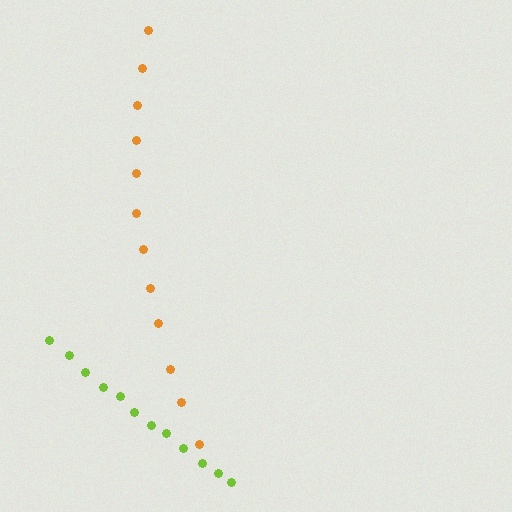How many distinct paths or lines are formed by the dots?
There are 2 distinct paths.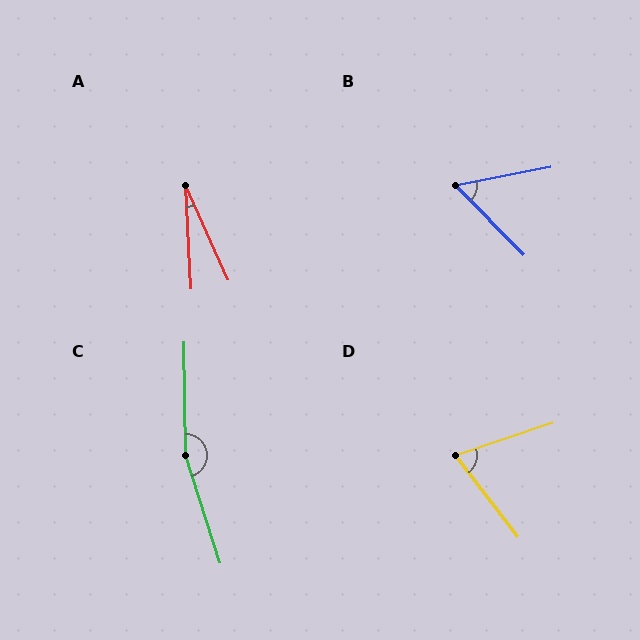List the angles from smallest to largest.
A (21°), B (56°), D (71°), C (163°).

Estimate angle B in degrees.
Approximately 56 degrees.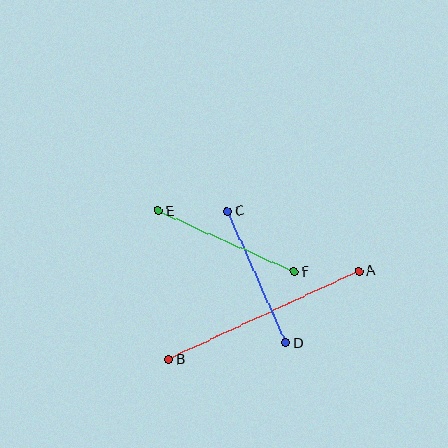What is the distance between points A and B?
The distance is approximately 209 pixels.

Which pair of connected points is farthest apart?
Points A and B are farthest apart.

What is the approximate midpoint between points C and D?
The midpoint is at approximately (257, 277) pixels.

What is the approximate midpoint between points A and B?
The midpoint is at approximately (264, 315) pixels.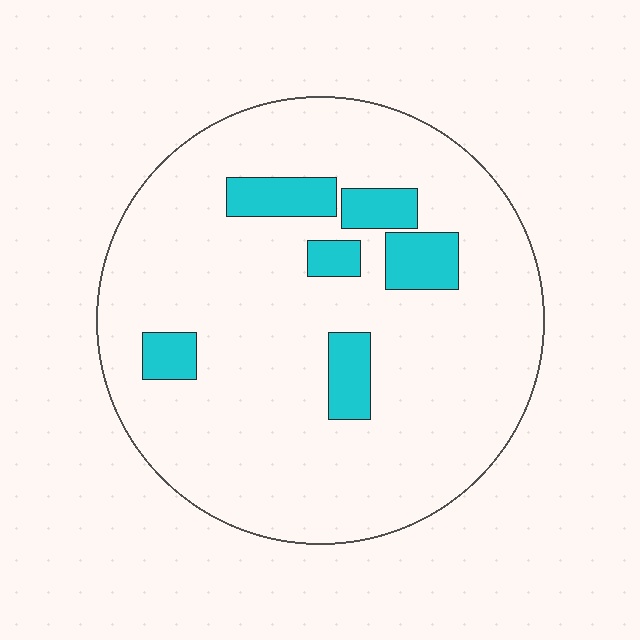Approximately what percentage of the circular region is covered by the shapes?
Approximately 15%.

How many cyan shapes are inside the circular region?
6.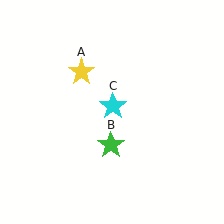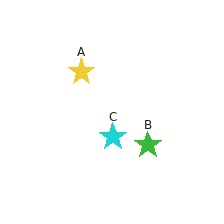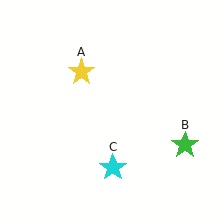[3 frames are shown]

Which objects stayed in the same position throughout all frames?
Yellow star (object A) remained stationary.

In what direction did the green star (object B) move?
The green star (object B) moved right.